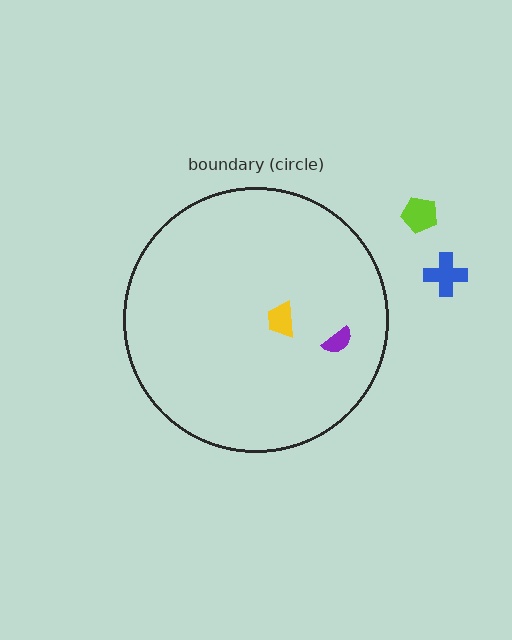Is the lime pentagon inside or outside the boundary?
Outside.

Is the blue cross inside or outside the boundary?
Outside.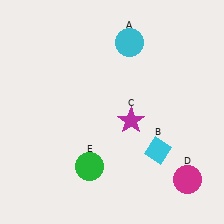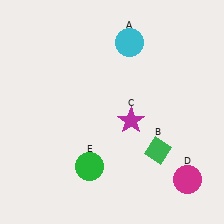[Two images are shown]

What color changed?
The diamond (B) changed from cyan in Image 1 to green in Image 2.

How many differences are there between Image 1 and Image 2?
There is 1 difference between the two images.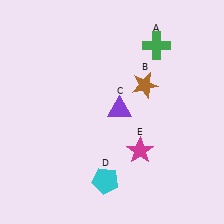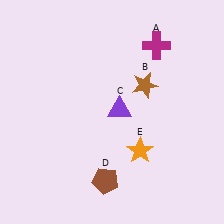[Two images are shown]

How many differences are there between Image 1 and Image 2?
There are 3 differences between the two images.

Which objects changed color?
A changed from green to magenta. D changed from cyan to brown. E changed from magenta to orange.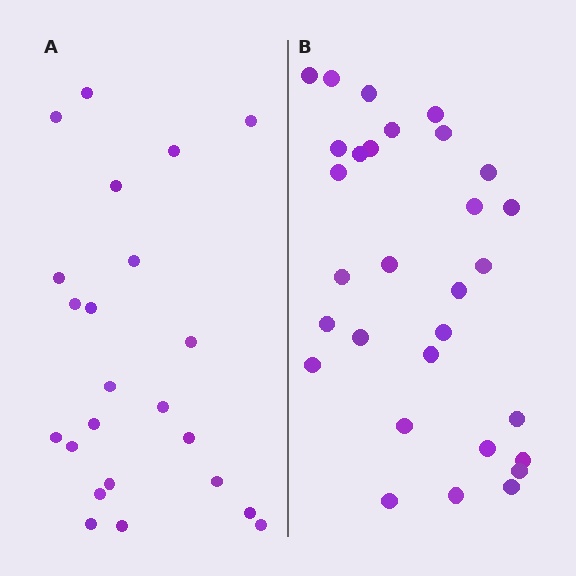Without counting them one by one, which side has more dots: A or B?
Region B (the right region) has more dots.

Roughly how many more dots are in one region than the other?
Region B has roughly 8 or so more dots than region A.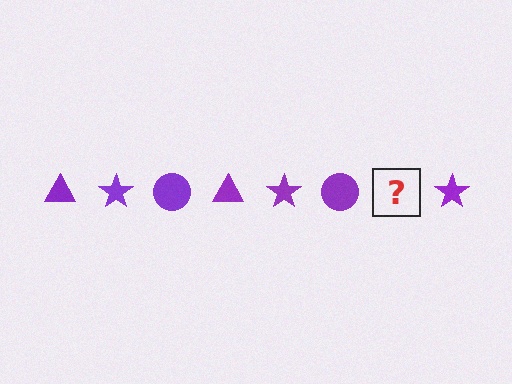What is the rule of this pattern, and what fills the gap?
The rule is that the pattern cycles through triangle, star, circle shapes in purple. The gap should be filled with a purple triangle.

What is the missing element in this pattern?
The missing element is a purple triangle.